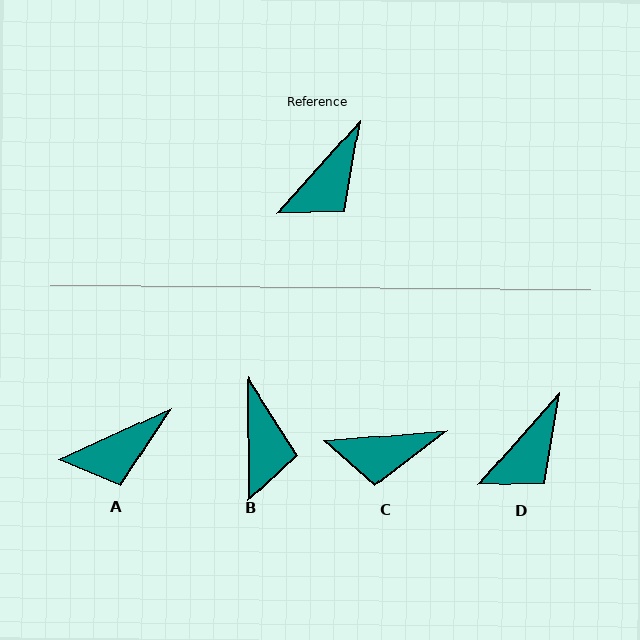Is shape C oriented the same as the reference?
No, it is off by about 43 degrees.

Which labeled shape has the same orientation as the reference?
D.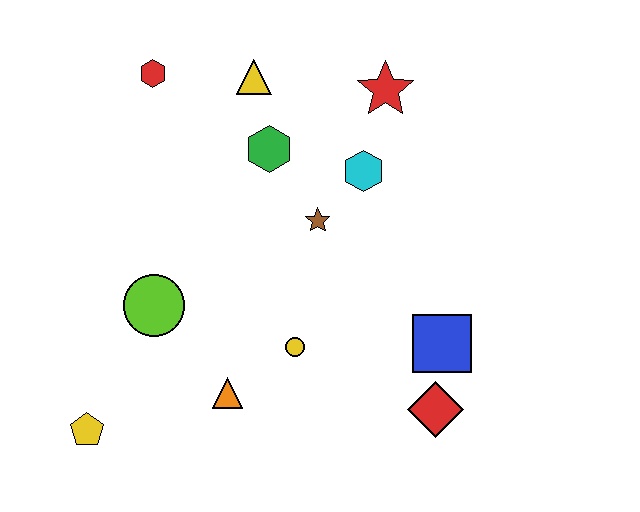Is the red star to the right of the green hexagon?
Yes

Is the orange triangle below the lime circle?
Yes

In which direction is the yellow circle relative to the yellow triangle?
The yellow circle is below the yellow triangle.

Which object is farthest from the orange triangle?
The red star is farthest from the orange triangle.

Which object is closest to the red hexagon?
The yellow triangle is closest to the red hexagon.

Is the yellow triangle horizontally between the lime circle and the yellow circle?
Yes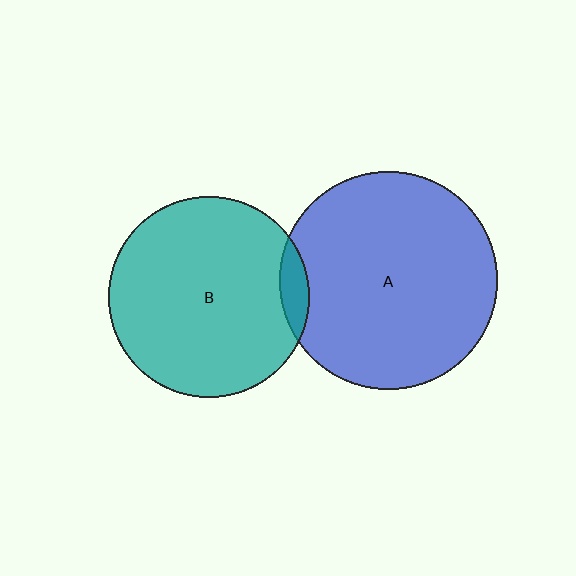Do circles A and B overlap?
Yes.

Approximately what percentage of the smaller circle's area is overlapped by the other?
Approximately 5%.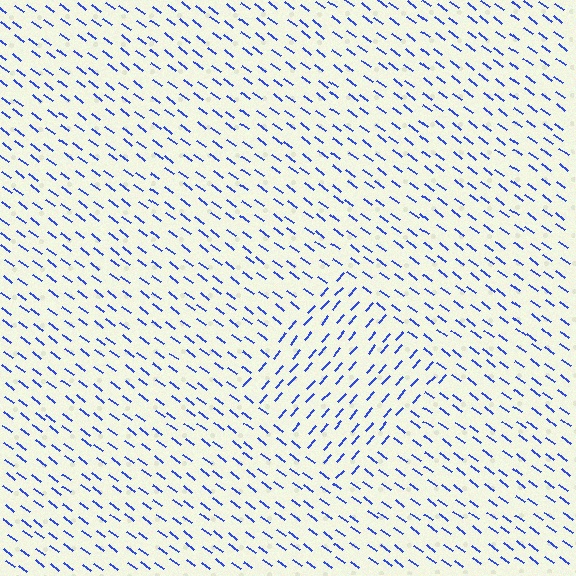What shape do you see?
I see a diamond.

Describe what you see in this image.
The image is filled with small blue line segments. A diamond region in the image has lines oriented differently from the surrounding lines, creating a visible texture boundary.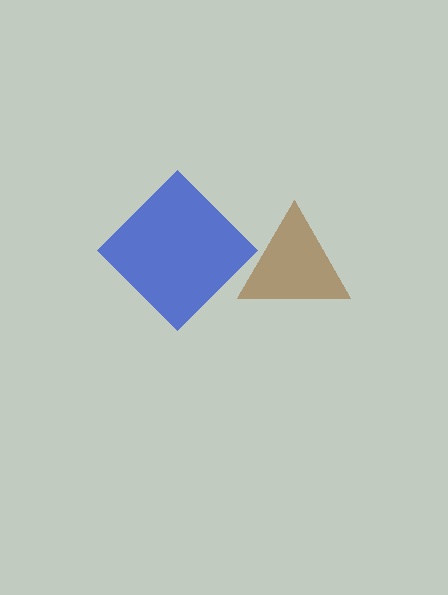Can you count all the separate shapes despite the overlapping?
Yes, there are 2 separate shapes.